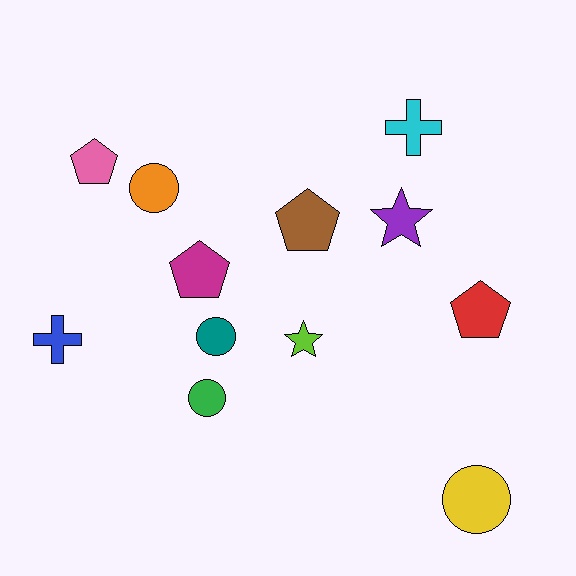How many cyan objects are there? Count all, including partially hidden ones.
There is 1 cyan object.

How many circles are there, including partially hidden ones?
There are 4 circles.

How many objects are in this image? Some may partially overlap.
There are 12 objects.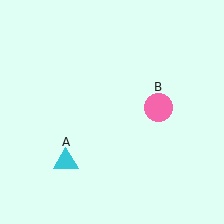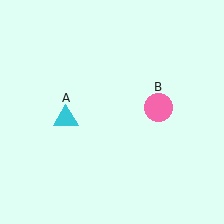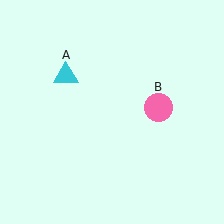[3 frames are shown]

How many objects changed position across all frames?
1 object changed position: cyan triangle (object A).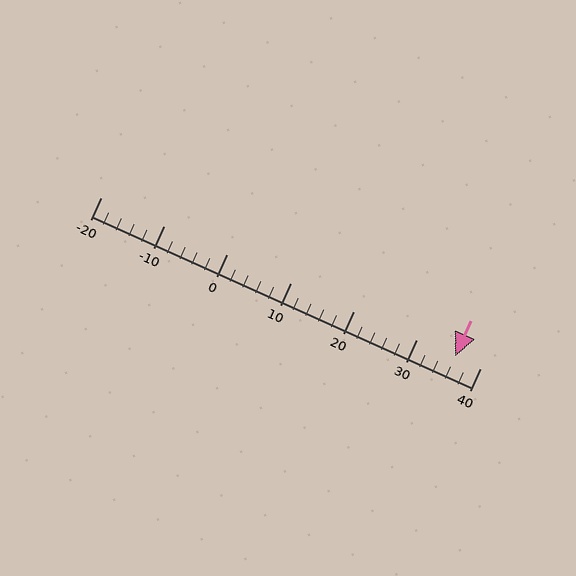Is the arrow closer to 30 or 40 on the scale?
The arrow is closer to 40.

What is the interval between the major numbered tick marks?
The major tick marks are spaced 10 units apart.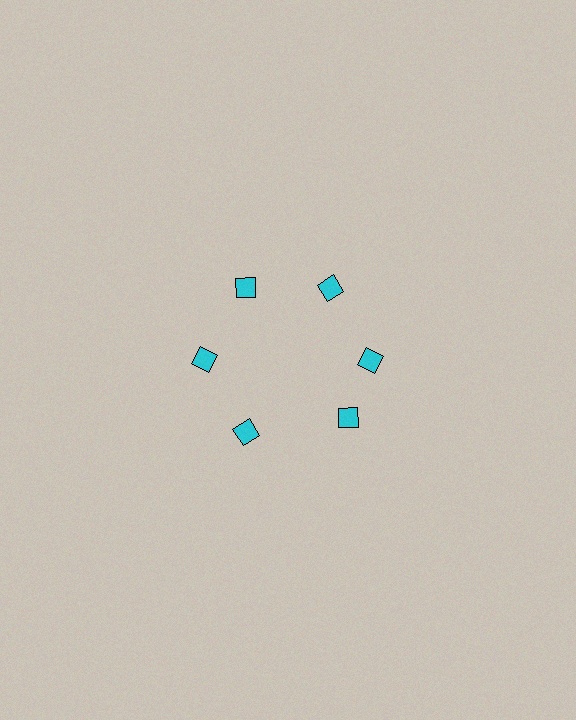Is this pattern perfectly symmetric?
No. The 6 cyan diamonds are arranged in a ring, but one element near the 5 o'clock position is rotated out of alignment along the ring, breaking the 6-fold rotational symmetry.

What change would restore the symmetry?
The symmetry would be restored by rotating it back into even spacing with its neighbors so that all 6 diamonds sit at equal angles and equal distance from the center.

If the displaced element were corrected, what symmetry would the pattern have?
It would have 6-fold rotational symmetry — the pattern would map onto itself every 60 degrees.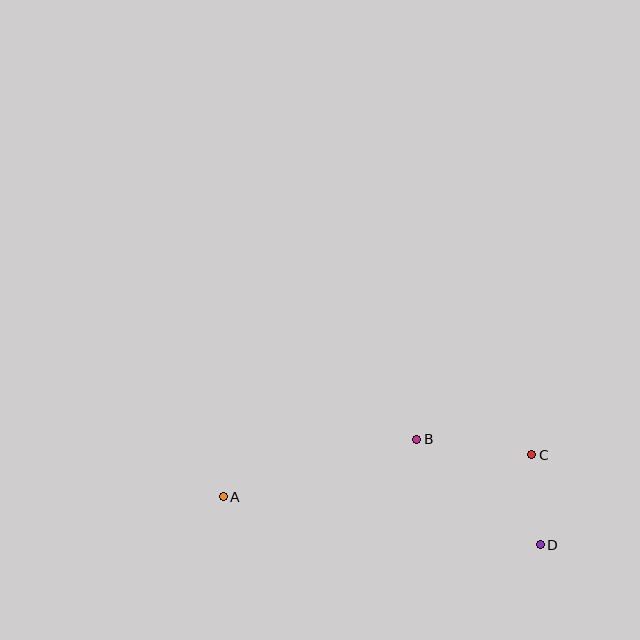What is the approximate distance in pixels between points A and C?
The distance between A and C is approximately 311 pixels.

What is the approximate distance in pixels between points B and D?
The distance between B and D is approximately 162 pixels.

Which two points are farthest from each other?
Points A and D are farthest from each other.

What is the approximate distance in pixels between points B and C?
The distance between B and C is approximately 116 pixels.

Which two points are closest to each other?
Points C and D are closest to each other.